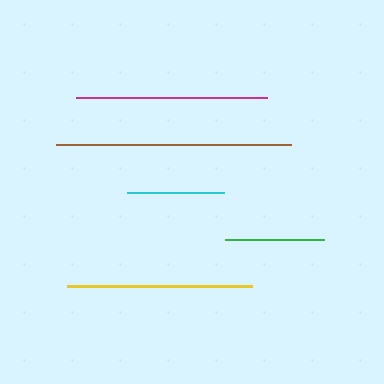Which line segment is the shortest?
The cyan line is the shortest at approximately 97 pixels.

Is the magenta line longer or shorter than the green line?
The magenta line is longer than the green line.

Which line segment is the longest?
The brown line is the longest at approximately 235 pixels.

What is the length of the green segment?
The green segment is approximately 99 pixels long.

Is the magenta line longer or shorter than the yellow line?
The magenta line is longer than the yellow line.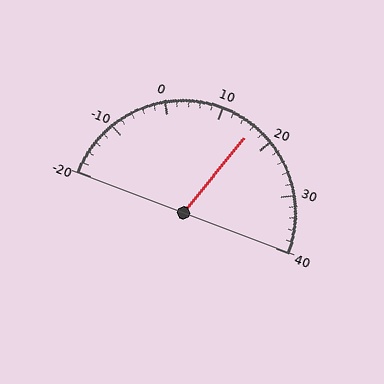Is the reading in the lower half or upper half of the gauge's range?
The reading is in the upper half of the range (-20 to 40).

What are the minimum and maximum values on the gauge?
The gauge ranges from -20 to 40.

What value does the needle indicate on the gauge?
The needle indicates approximately 16.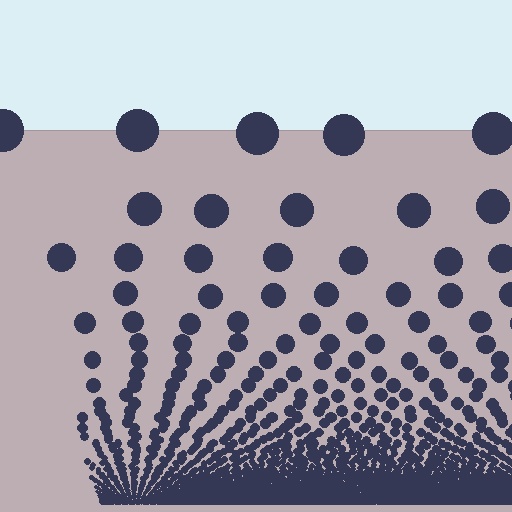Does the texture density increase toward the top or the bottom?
Density increases toward the bottom.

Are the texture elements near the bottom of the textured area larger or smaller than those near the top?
Smaller. The gradient is inverted — elements near the bottom are smaller and denser.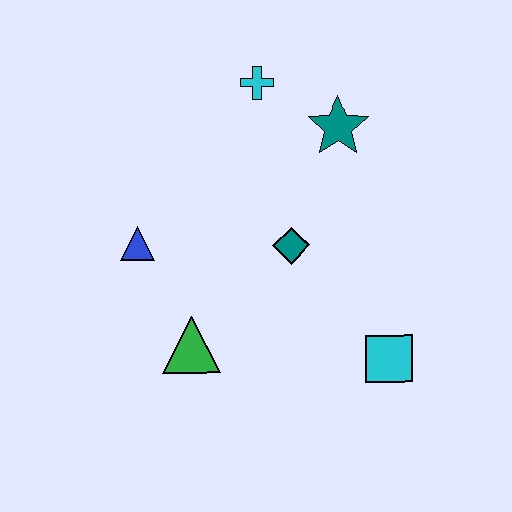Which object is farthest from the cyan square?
The cyan cross is farthest from the cyan square.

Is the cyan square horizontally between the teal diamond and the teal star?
No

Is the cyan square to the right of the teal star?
Yes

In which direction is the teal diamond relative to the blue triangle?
The teal diamond is to the right of the blue triangle.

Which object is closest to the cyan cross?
The teal star is closest to the cyan cross.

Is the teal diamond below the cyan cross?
Yes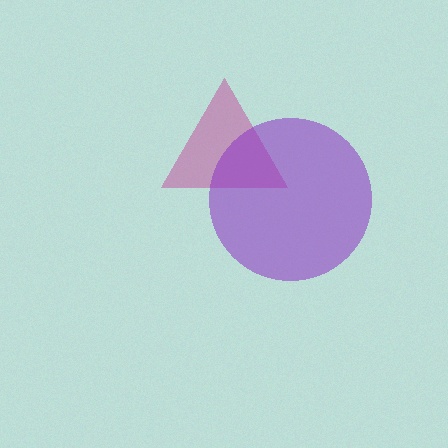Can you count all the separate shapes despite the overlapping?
Yes, there are 2 separate shapes.